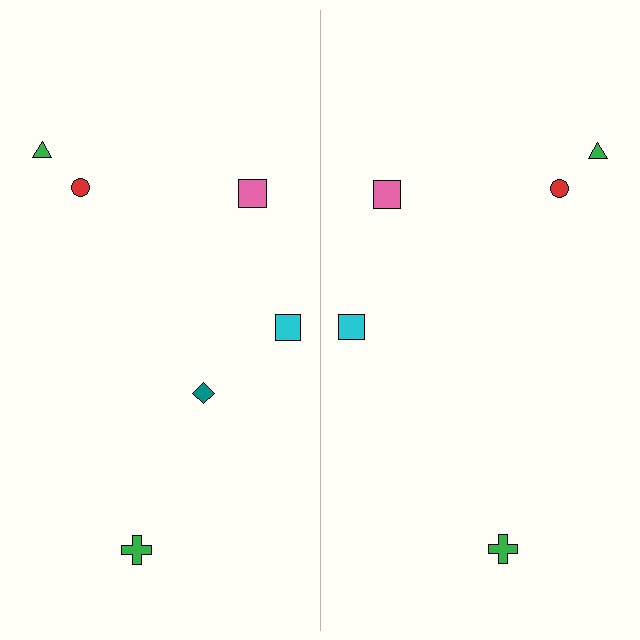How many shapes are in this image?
There are 11 shapes in this image.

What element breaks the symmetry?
A teal diamond is missing from the right side.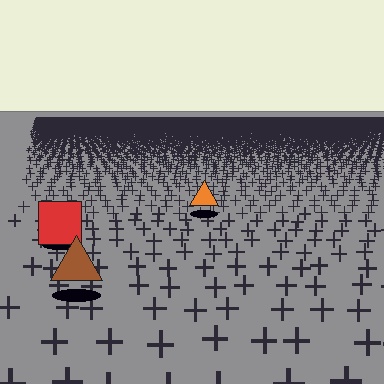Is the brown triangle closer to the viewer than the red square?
Yes. The brown triangle is closer — you can tell from the texture gradient: the ground texture is coarser near it.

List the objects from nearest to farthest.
From nearest to farthest: the brown triangle, the red square, the orange triangle.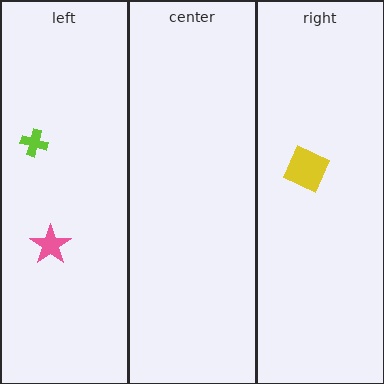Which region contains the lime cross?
The left region.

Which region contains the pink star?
The left region.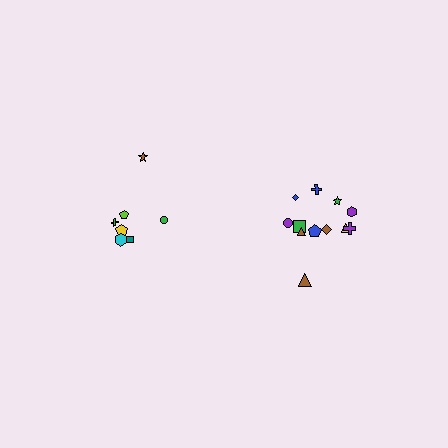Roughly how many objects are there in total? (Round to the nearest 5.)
Roughly 20 objects in total.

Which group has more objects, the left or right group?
The right group.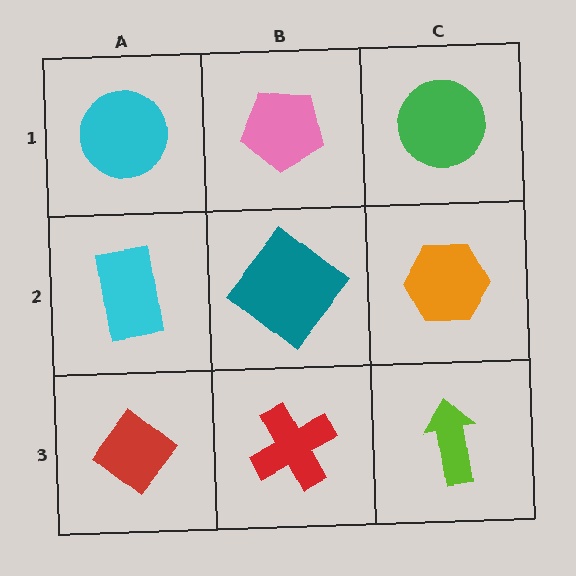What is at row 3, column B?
A red cross.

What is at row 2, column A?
A cyan rectangle.